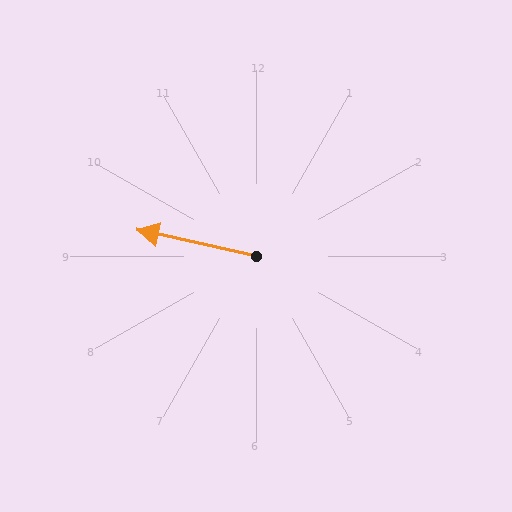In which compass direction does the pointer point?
West.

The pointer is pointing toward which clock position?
Roughly 9 o'clock.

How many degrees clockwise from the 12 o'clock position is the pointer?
Approximately 282 degrees.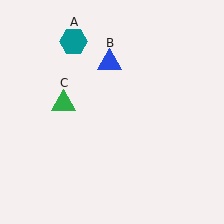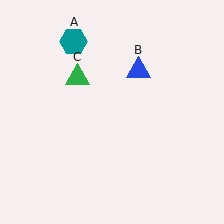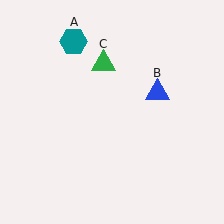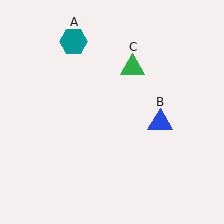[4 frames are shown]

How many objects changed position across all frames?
2 objects changed position: blue triangle (object B), green triangle (object C).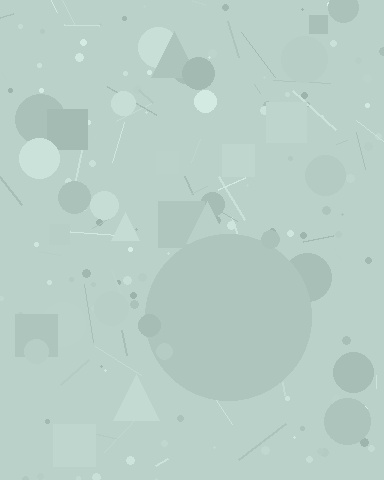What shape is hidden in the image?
A circle is hidden in the image.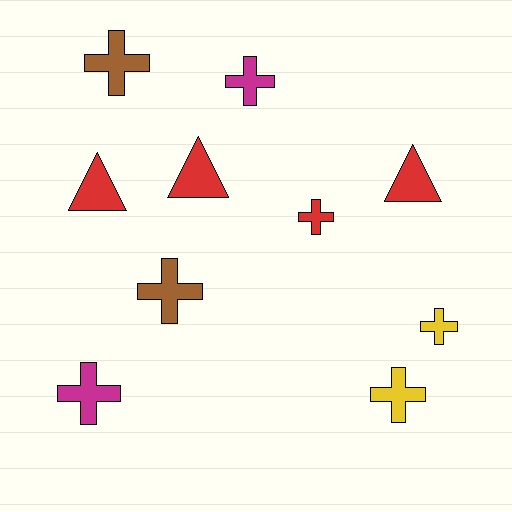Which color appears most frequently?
Red, with 4 objects.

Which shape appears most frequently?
Cross, with 7 objects.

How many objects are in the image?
There are 10 objects.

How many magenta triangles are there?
There are no magenta triangles.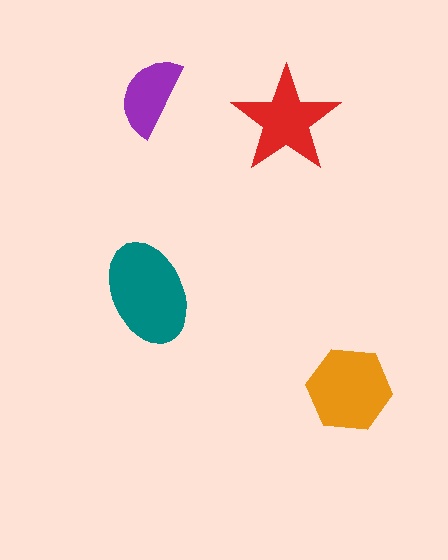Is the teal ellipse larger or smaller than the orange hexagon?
Larger.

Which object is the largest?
The teal ellipse.